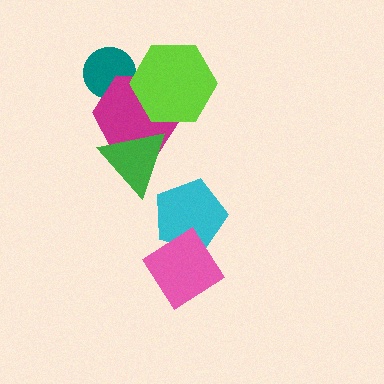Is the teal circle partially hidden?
Yes, it is partially covered by another shape.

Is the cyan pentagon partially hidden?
Yes, it is partially covered by another shape.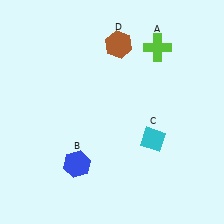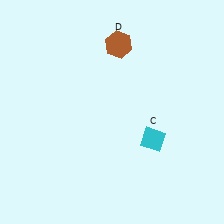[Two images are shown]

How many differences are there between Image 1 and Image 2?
There are 2 differences between the two images.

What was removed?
The blue hexagon (B), the lime cross (A) were removed in Image 2.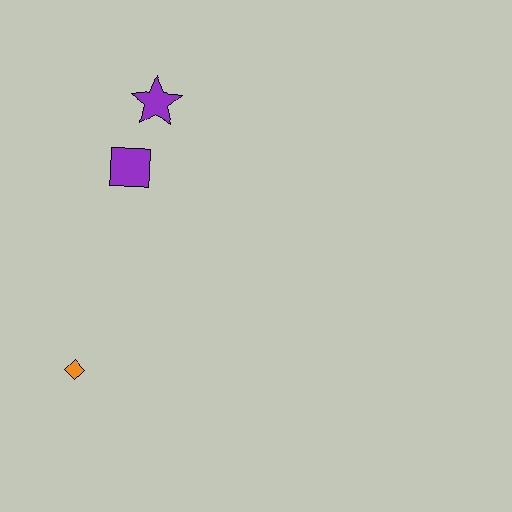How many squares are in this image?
There is 1 square.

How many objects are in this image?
There are 3 objects.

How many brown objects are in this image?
There are no brown objects.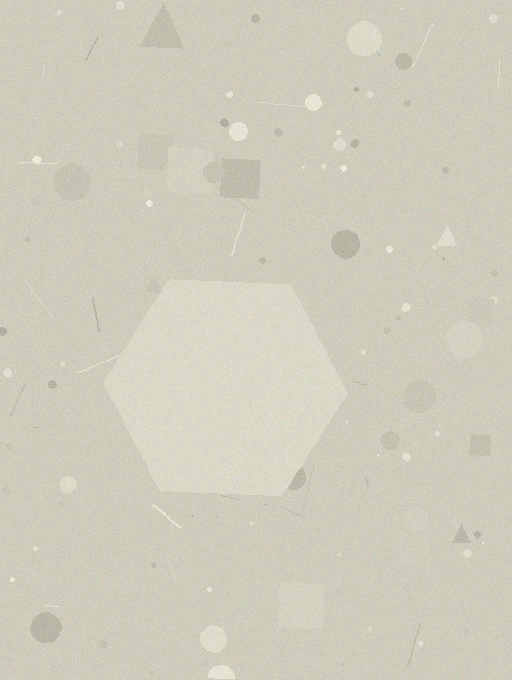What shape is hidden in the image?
A hexagon is hidden in the image.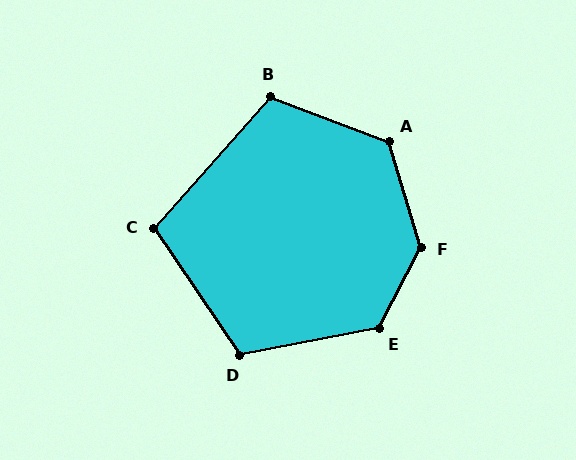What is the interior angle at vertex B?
Approximately 111 degrees (obtuse).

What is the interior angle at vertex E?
Approximately 128 degrees (obtuse).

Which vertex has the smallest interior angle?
C, at approximately 104 degrees.